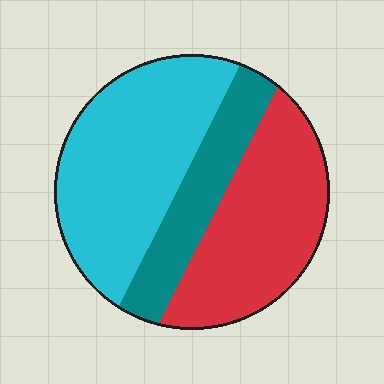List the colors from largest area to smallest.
From largest to smallest: cyan, red, teal.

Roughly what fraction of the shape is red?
Red covers 37% of the shape.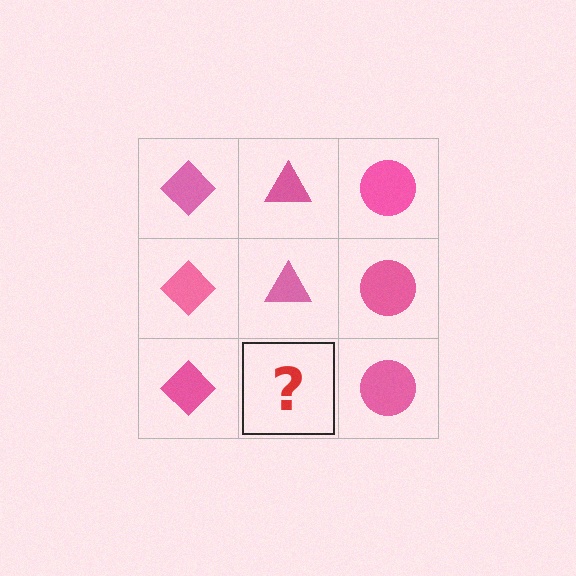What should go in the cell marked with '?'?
The missing cell should contain a pink triangle.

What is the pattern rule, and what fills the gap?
The rule is that each column has a consistent shape. The gap should be filled with a pink triangle.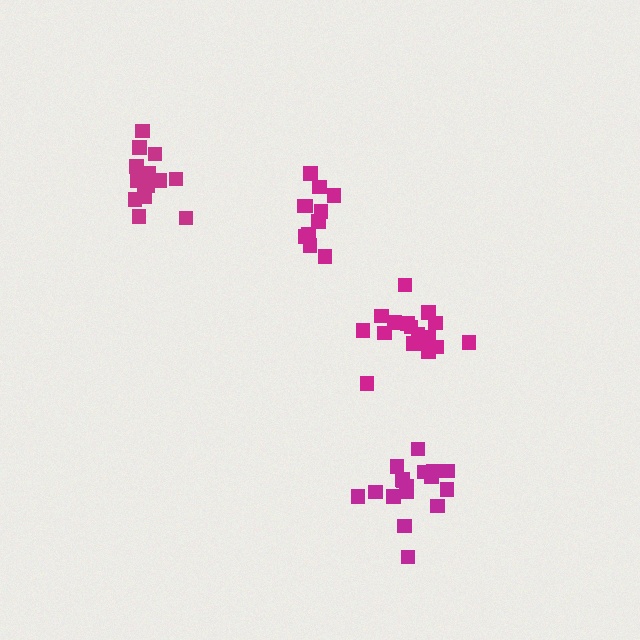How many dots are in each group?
Group 1: 17 dots, Group 2: 16 dots, Group 3: 17 dots, Group 4: 11 dots (61 total).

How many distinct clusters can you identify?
There are 4 distinct clusters.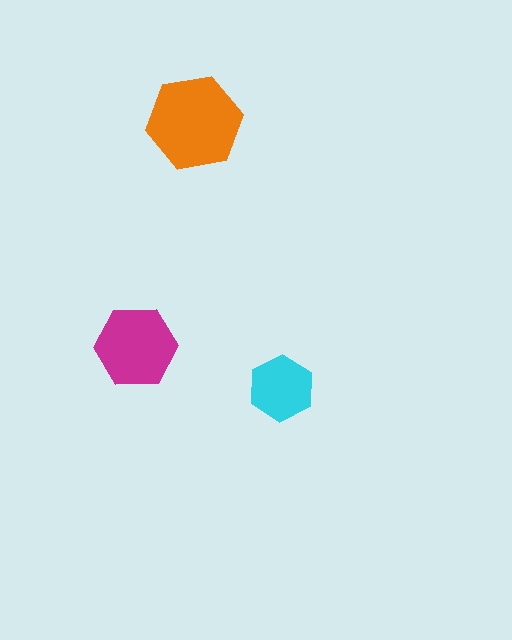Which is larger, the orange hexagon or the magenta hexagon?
The orange one.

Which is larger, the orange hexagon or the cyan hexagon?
The orange one.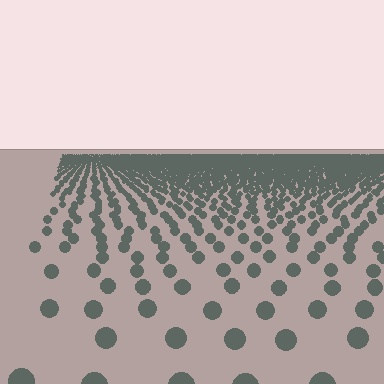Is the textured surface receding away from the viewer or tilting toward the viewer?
The surface is receding away from the viewer. Texture elements get smaller and denser toward the top.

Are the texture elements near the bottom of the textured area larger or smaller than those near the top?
Larger. Near the bottom, elements are closer to the viewer and appear at a bigger on-screen size.